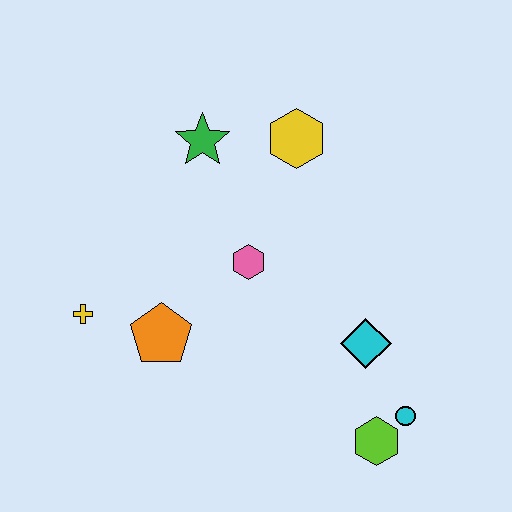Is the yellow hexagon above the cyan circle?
Yes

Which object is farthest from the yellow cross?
The cyan circle is farthest from the yellow cross.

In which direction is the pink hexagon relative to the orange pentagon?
The pink hexagon is to the right of the orange pentagon.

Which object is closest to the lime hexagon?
The cyan circle is closest to the lime hexagon.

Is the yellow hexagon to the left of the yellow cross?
No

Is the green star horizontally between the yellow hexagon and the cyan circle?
No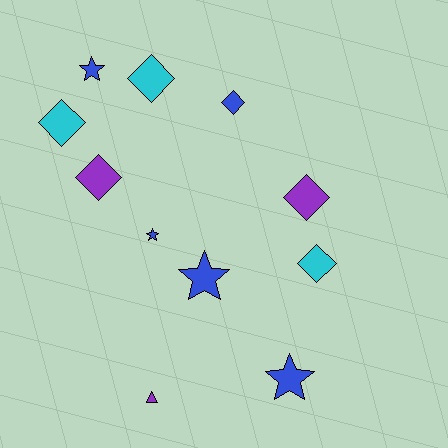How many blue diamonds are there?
There is 1 blue diamond.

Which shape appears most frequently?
Diamond, with 6 objects.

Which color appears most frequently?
Blue, with 5 objects.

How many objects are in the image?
There are 11 objects.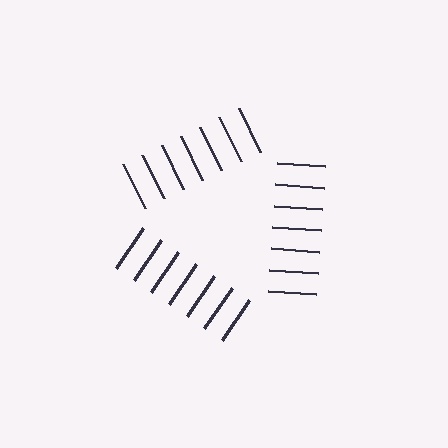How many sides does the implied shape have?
3 sides — the line-ends trace a triangle.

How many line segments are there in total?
21 — 7 along each of the 3 edges.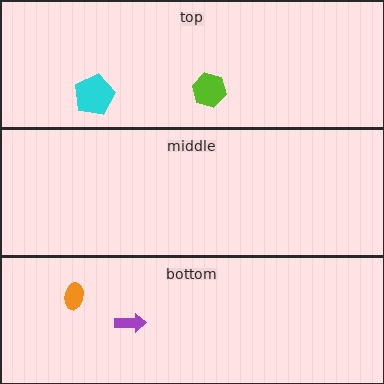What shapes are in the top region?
The lime hexagon, the cyan pentagon.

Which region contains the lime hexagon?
The top region.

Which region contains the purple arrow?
The bottom region.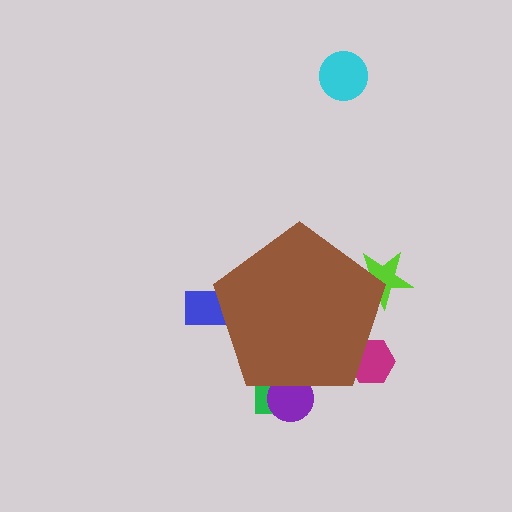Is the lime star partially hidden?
Yes, the lime star is partially hidden behind the brown pentagon.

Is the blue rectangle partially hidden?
Yes, the blue rectangle is partially hidden behind the brown pentagon.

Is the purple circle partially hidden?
Yes, the purple circle is partially hidden behind the brown pentagon.